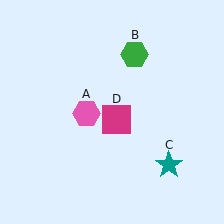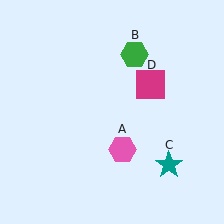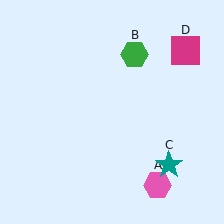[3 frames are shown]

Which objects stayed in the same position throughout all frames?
Green hexagon (object B) and teal star (object C) remained stationary.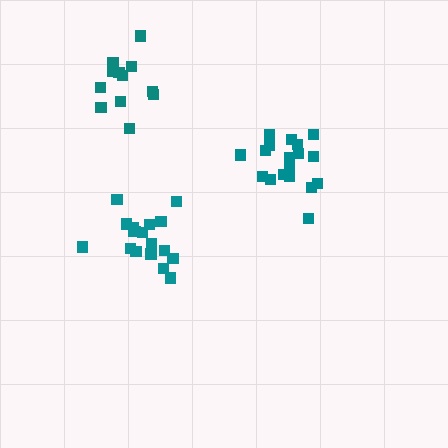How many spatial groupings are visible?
There are 3 spatial groupings.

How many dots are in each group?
Group 1: 18 dots, Group 2: 18 dots, Group 3: 12 dots (48 total).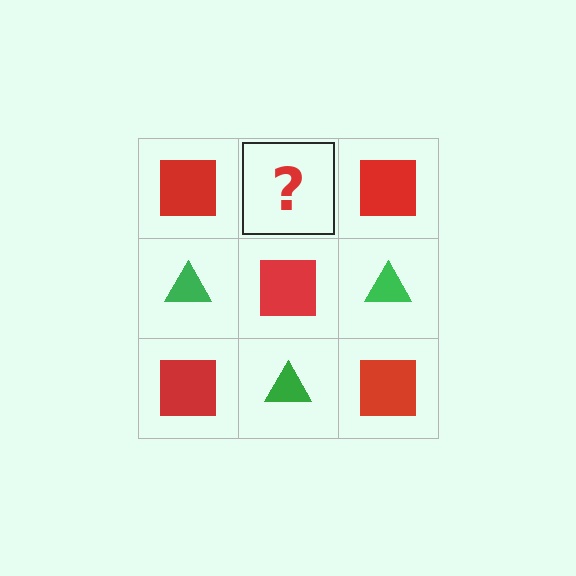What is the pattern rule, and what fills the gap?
The rule is that it alternates red square and green triangle in a checkerboard pattern. The gap should be filled with a green triangle.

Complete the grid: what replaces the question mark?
The question mark should be replaced with a green triangle.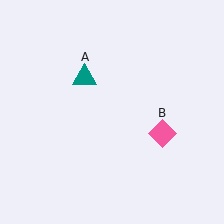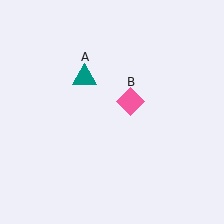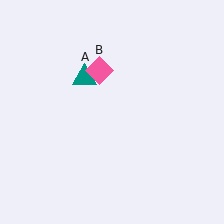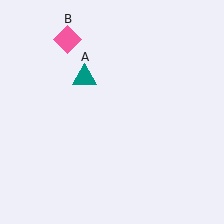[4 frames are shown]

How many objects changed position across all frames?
1 object changed position: pink diamond (object B).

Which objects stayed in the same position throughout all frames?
Teal triangle (object A) remained stationary.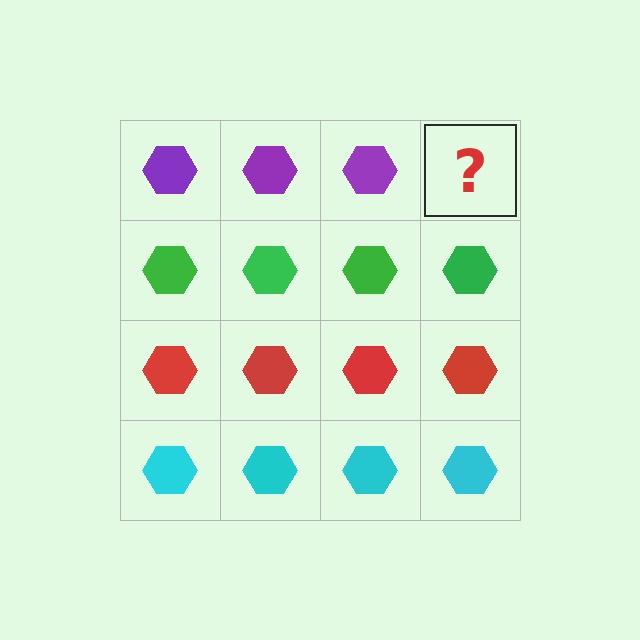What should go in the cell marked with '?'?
The missing cell should contain a purple hexagon.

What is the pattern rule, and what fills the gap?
The rule is that each row has a consistent color. The gap should be filled with a purple hexagon.